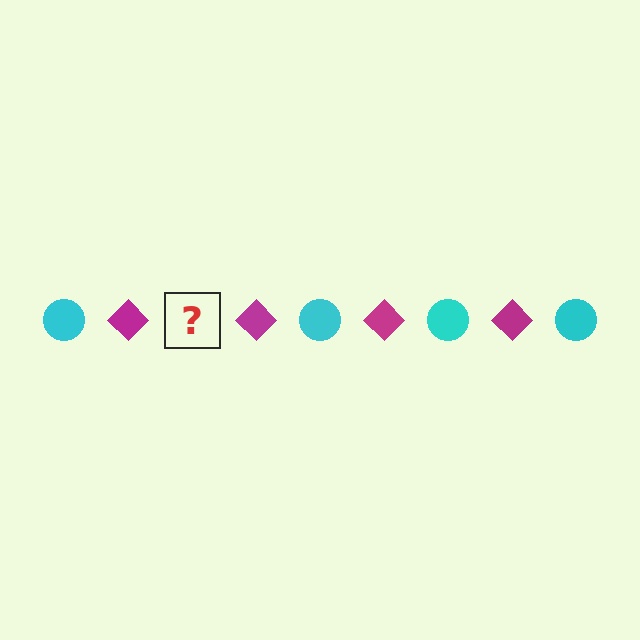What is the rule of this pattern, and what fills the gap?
The rule is that the pattern alternates between cyan circle and magenta diamond. The gap should be filled with a cyan circle.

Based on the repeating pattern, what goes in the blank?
The blank should be a cyan circle.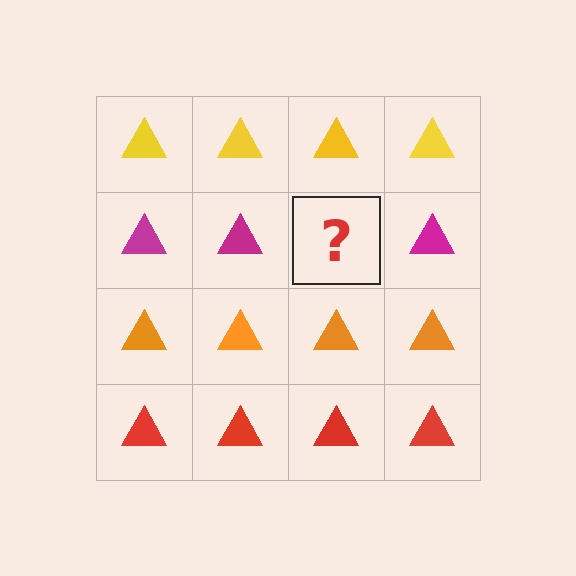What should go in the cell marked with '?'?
The missing cell should contain a magenta triangle.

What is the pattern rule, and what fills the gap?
The rule is that each row has a consistent color. The gap should be filled with a magenta triangle.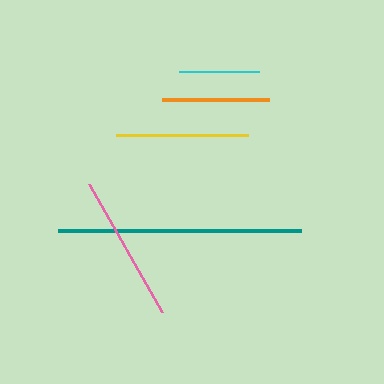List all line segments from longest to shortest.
From longest to shortest: teal, pink, yellow, orange, cyan.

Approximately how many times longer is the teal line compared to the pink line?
The teal line is approximately 1.6 times the length of the pink line.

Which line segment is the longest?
The teal line is the longest at approximately 243 pixels.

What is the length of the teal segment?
The teal segment is approximately 243 pixels long.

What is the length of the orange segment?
The orange segment is approximately 107 pixels long.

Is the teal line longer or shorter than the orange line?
The teal line is longer than the orange line.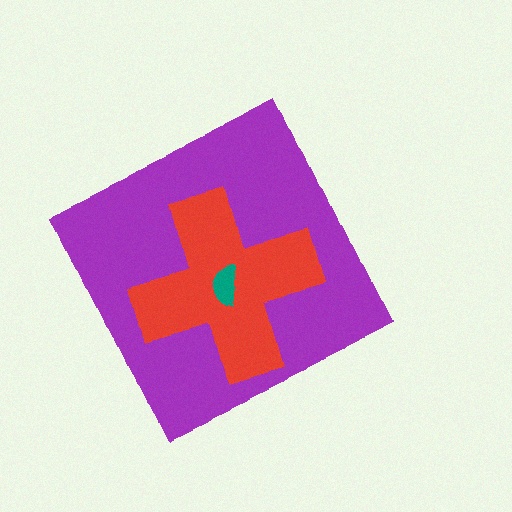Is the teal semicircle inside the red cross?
Yes.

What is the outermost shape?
The purple diamond.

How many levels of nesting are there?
3.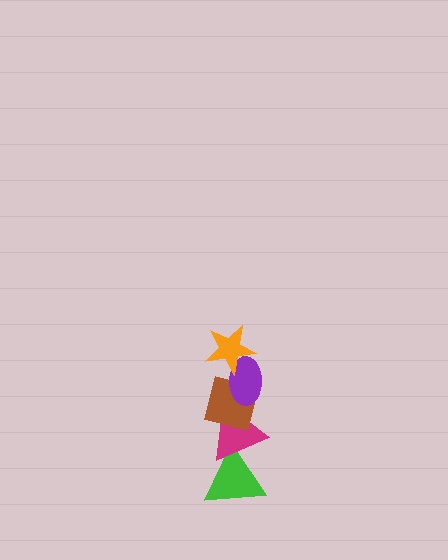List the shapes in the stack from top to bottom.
From top to bottom: the orange star, the purple ellipse, the brown square, the magenta triangle, the green triangle.